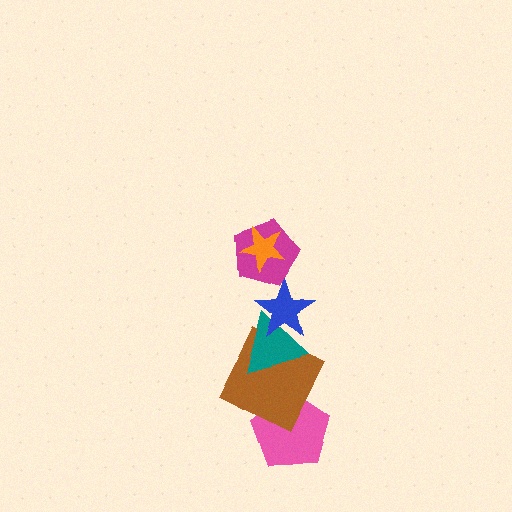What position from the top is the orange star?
The orange star is 1st from the top.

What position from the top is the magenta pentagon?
The magenta pentagon is 2nd from the top.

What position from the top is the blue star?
The blue star is 3rd from the top.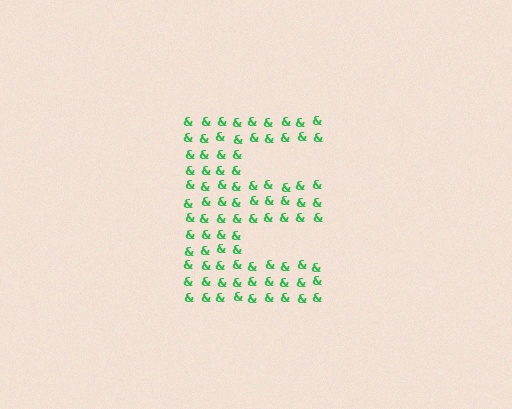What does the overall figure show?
The overall figure shows the letter E.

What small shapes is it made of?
It is made of small ampersands.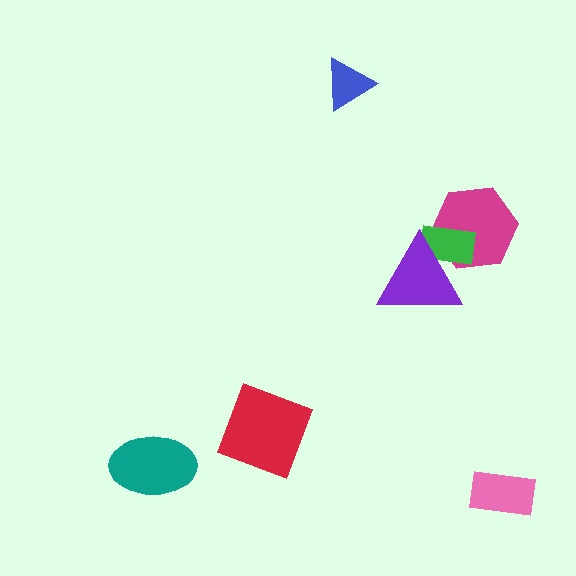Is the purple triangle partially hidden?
No, no other shape covers it.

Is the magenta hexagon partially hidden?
Yes, it is partially covered by another shape.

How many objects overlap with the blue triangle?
0 objects overlap with the blue triangle.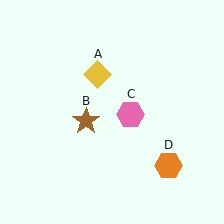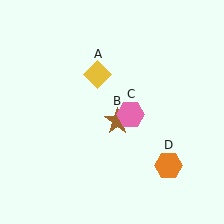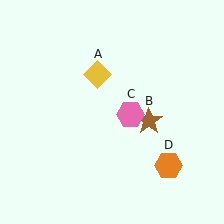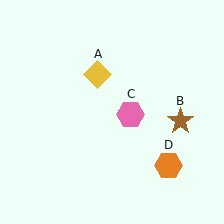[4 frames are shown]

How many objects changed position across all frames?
1 object changed position: brown star (object B).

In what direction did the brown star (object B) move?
The brown star (object B) moved right.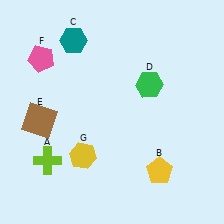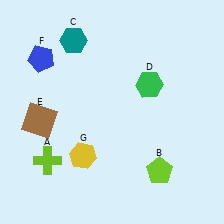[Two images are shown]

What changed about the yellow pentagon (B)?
In Image 1, B is yellow. In Image 2, it changed to lime.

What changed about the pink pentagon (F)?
In Image 1, F is pink. In Image 2, it changed to blue.